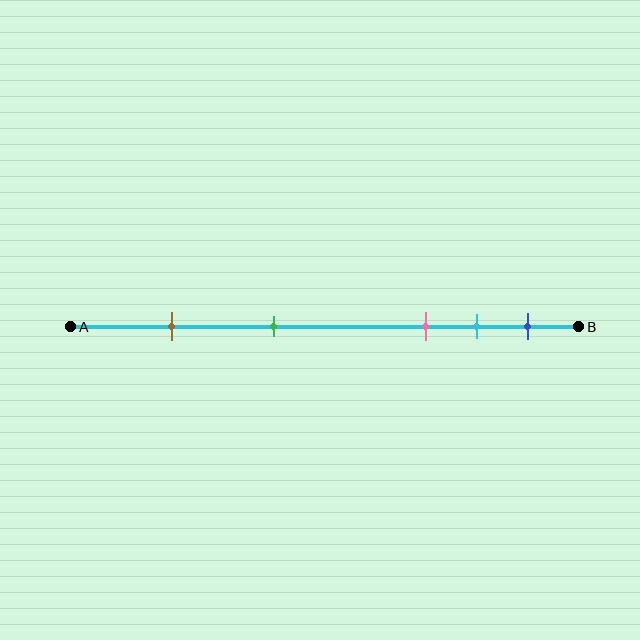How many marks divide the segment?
There are 5 marks dividing the segment.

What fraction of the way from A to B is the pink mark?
The pink mark is approximately 70% (0.7) of the way from A to B.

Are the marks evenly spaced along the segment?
No, the marks are not evenly spaced.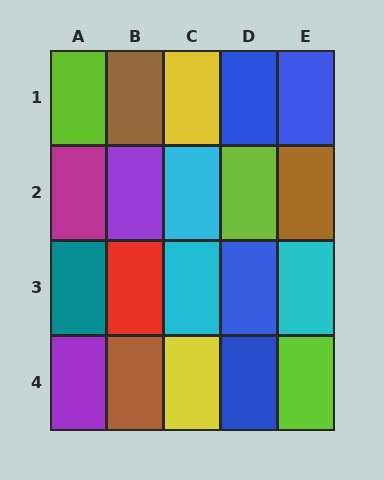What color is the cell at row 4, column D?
Blue.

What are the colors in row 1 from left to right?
Lime, brown, yellow, blue, blue.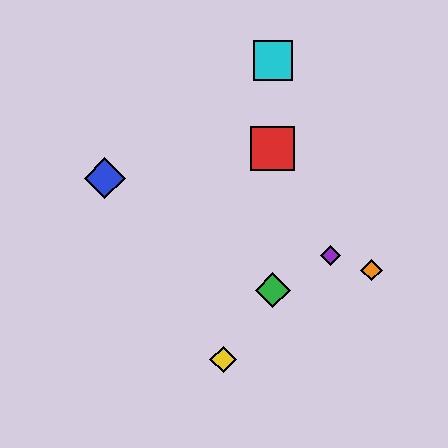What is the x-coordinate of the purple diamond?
The purple diamond is at x≈331.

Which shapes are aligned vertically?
The red square, the green diamond, the cyan square are aligned vertically.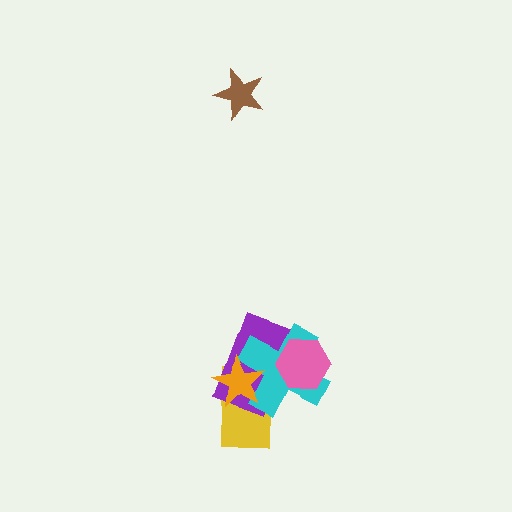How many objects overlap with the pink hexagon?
2 objects overlap with the pink hexagon.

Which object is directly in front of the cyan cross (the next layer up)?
The orange star is directly in front of the cyan cross.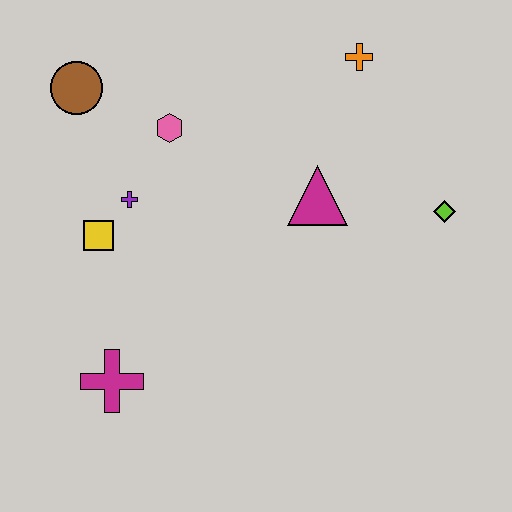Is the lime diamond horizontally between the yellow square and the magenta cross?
No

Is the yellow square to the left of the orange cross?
Yes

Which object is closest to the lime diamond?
The magenta triangle is closest to the lime diamond.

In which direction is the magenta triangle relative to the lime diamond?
The magenta triangle is to the left of the lime diamond.